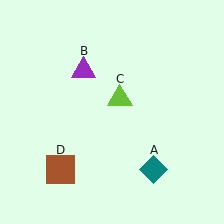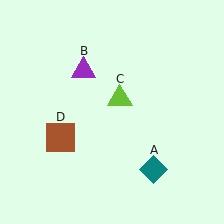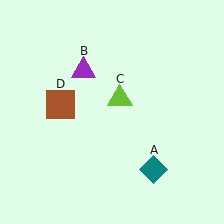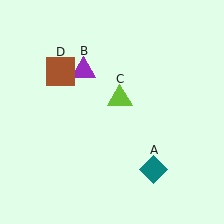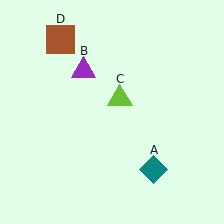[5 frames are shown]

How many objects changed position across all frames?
1 object changed position: brown square (object D).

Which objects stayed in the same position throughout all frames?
Teal diamond (object A) and purple triangle (object B) and lime triangle (object C) remained stationary.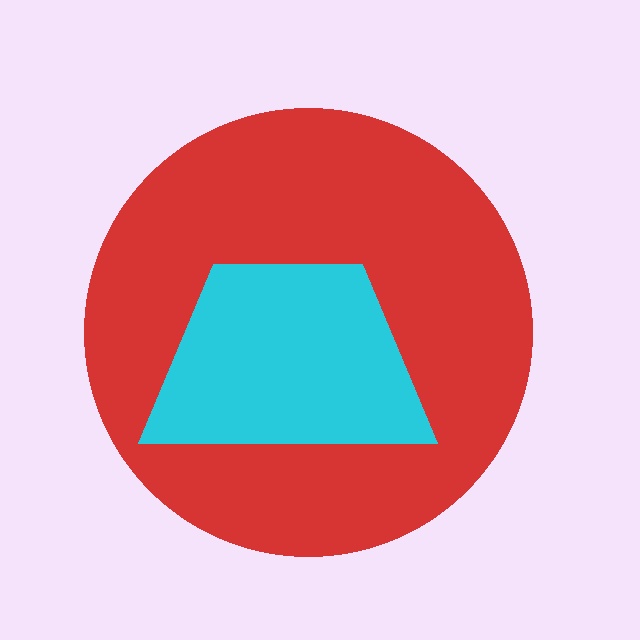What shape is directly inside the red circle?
The cyan trapezoid.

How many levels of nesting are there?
2.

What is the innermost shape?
The cyan trapezoid.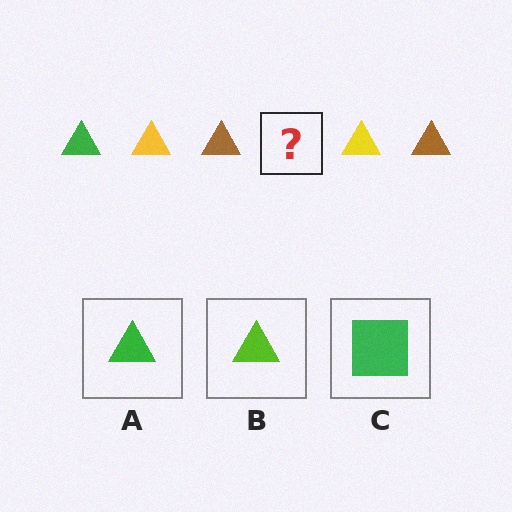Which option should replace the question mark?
Option A.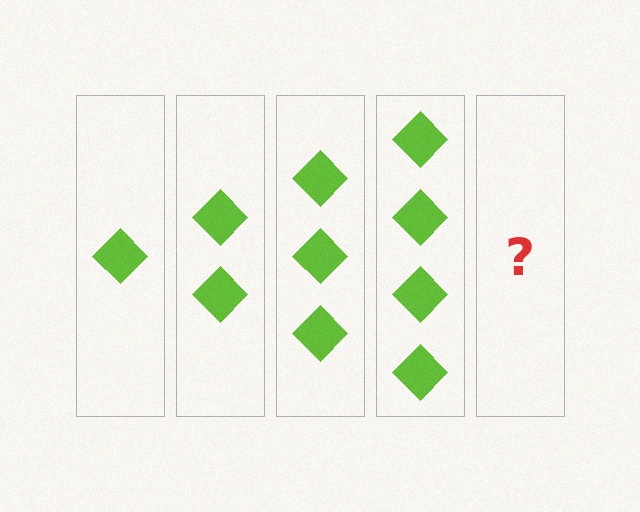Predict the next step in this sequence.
The next step is 5 diamonds.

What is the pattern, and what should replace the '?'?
The pattern is that each step adds one more diamond. The '?' should be 5 diamonds.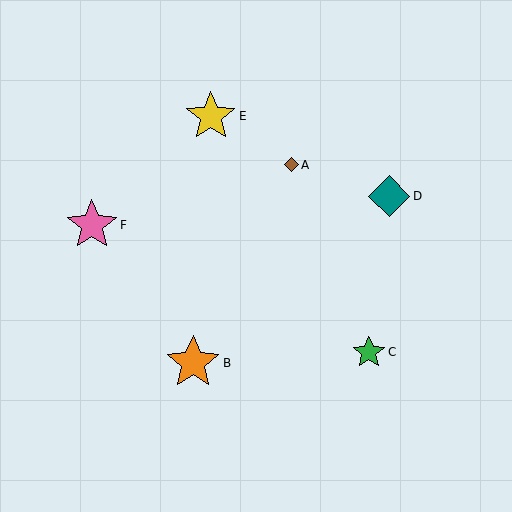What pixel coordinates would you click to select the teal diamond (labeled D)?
Click at (389, 196) to select the teal diamond D.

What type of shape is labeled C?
Shape C is a green star.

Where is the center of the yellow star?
The center of the yellow star is at (211, 116).